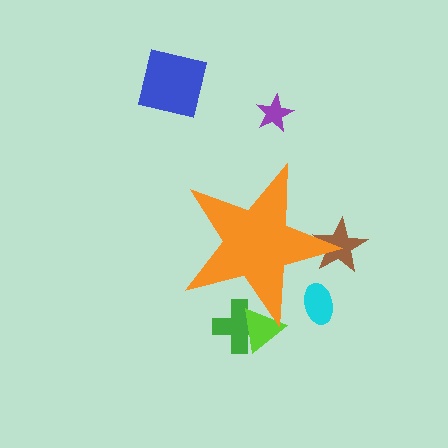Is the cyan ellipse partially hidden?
Yes, the cyan ellipse is partially hidden behind the orange star.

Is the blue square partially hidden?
No, the blue square is fully visible.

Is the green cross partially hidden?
Yes, the green cross is partially hidden behind the orange star.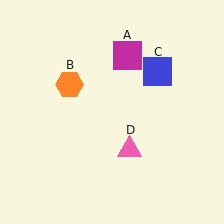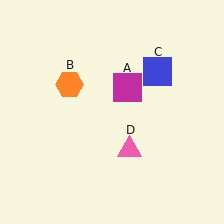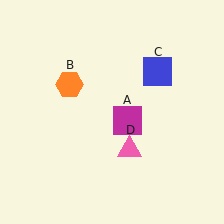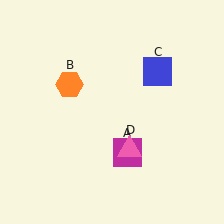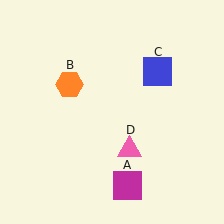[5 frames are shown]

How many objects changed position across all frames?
1 object changed position: magenta square (object A).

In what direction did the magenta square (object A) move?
The magenta square (object A) moved down.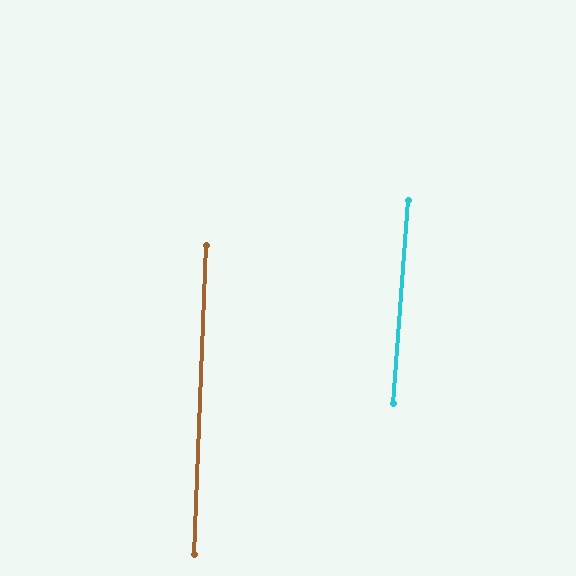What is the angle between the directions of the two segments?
Approximately 2 degrees.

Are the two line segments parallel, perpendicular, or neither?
Parallel — their directions differ by only 1.9°.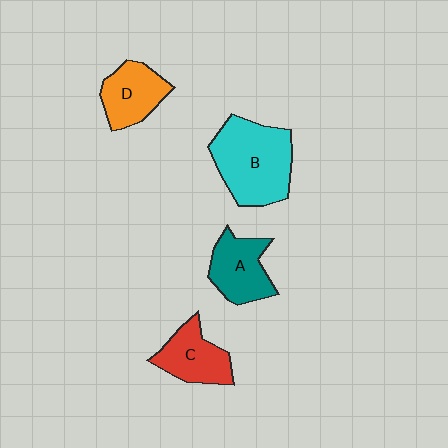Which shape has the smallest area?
Shape D (orange).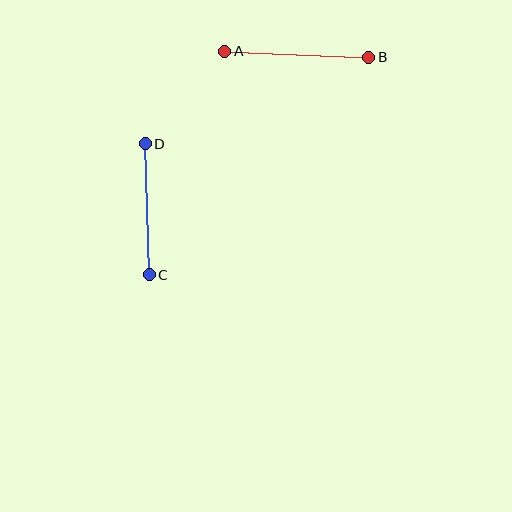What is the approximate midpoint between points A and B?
The midpoint is at approximately (297, 54) pixels.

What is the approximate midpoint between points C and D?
The midpoint is at approximately (147, 209) pixels.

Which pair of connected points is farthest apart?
Points A and B are farthest apart.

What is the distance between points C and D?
The distance is approximately 131 pixels.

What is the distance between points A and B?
The distance is approximately 144 pixels.